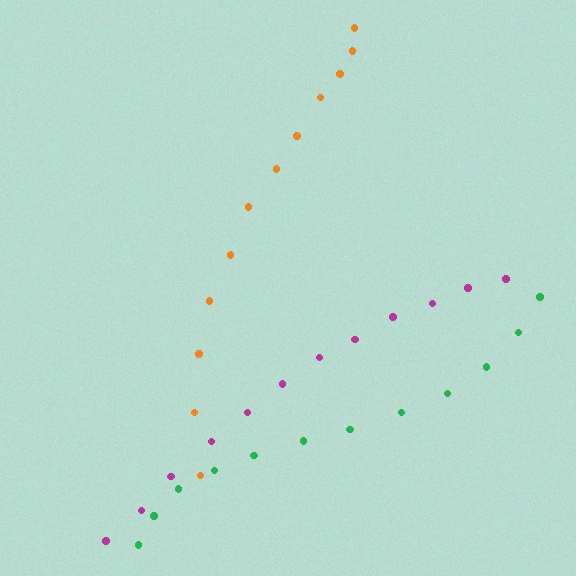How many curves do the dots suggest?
There are 3 distinct paths.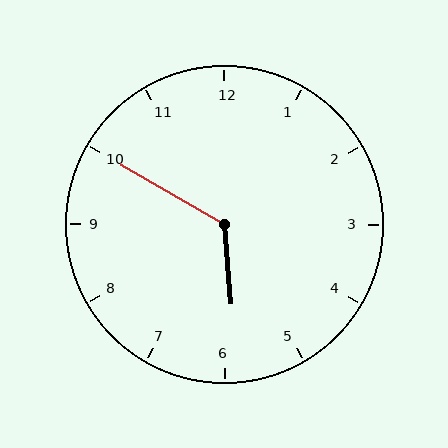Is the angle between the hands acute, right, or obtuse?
It is obtuse.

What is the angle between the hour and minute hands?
Approximately 125 degrees.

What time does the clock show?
5:50.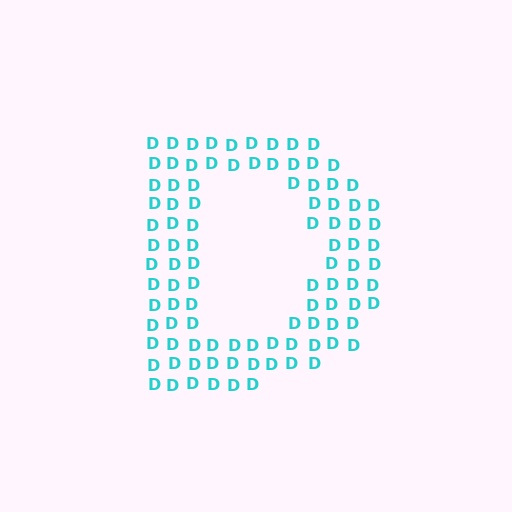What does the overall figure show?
The overall figure shows the letter D.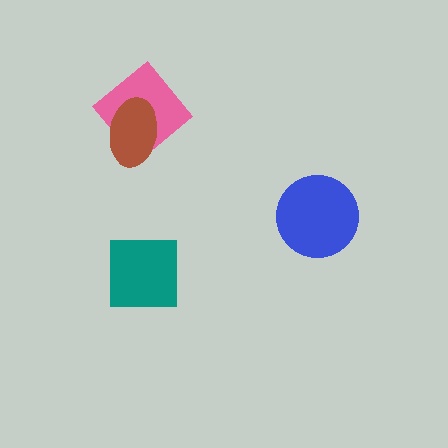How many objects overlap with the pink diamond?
1 object overlaps with the pink diamond.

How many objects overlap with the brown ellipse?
1 object overlaps with the brown ellipse.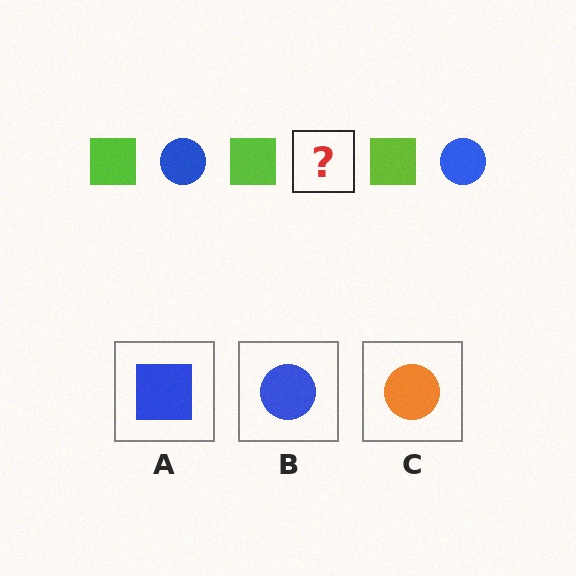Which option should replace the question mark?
Option B.